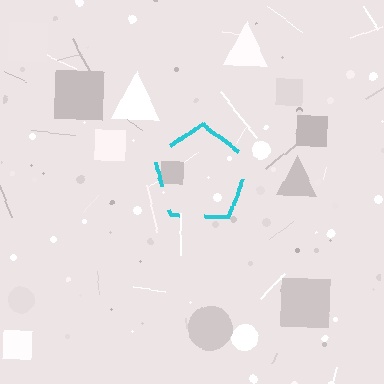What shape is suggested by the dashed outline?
The dashed outline suggests a pentagon.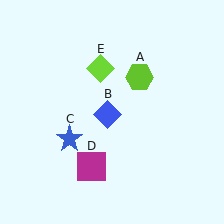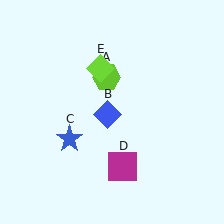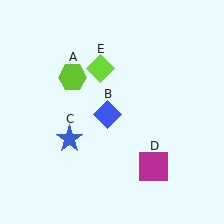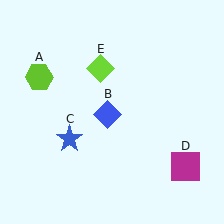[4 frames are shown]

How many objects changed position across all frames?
2 objects changed position: lime hexagon (object A), magenta square (object D).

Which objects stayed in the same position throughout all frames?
Blue diamond (object B) and blue star (object C) and lime diamond (object E) remained stationary.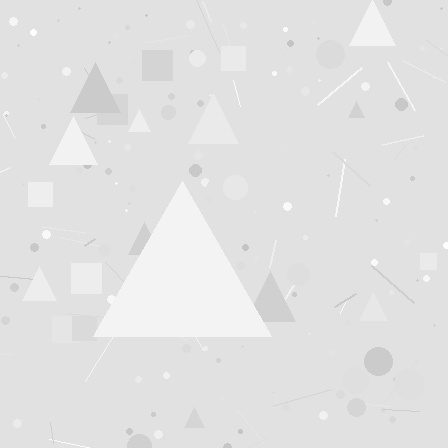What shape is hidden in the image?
A triangle is hidden in the image.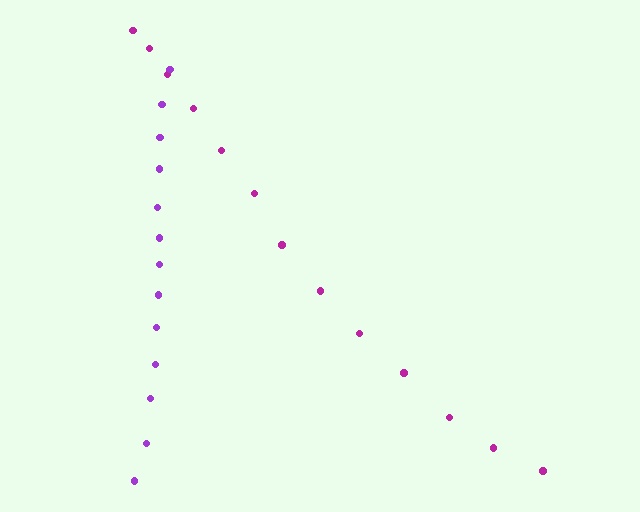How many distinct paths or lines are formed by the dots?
There are 2 distinct paths.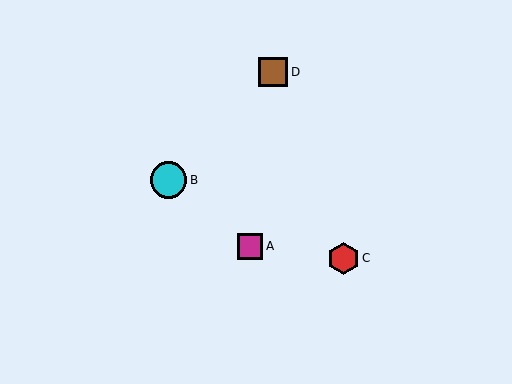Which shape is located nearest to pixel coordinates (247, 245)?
The magenta square (labeled A) at (250, 246) is nearest to that location.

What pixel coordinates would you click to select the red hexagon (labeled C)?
Click at (343, 258) to select the red hexagon C.